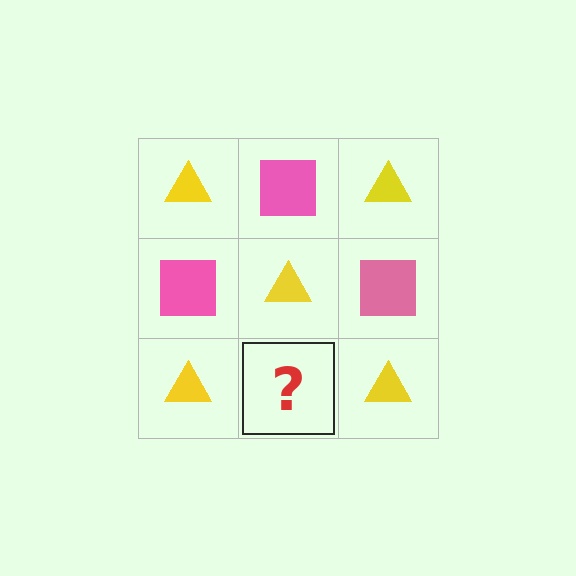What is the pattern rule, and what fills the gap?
The rule is that it alternates yellow triangle and pink square in a checkerboard pattern. The gap should be filled with a pink square.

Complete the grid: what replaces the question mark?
The question mark should be replaced with a pink square.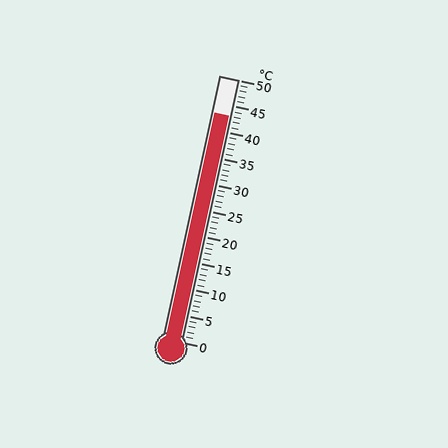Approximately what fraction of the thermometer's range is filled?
The thermometer is filled to approximately 85% of its range.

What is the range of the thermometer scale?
The thermometer scale ranges from 0°C to 50°C.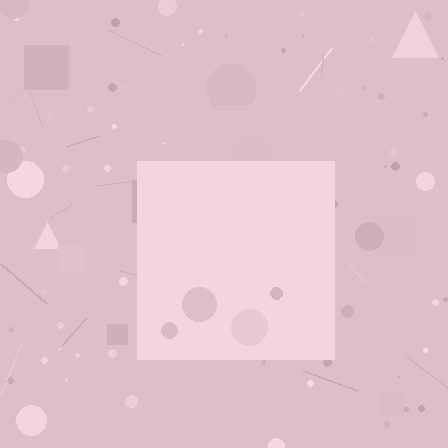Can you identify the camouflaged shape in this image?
The camouflaged shape is a square.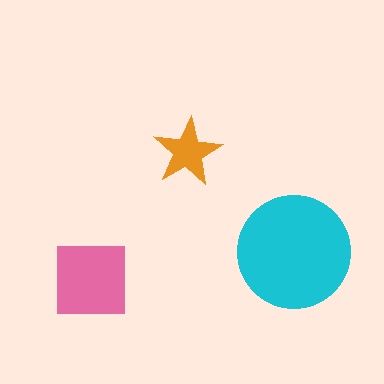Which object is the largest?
The cyan circle.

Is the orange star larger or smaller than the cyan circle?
Smaller.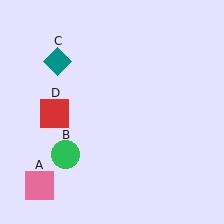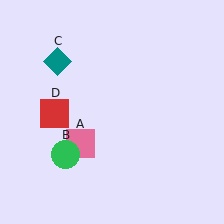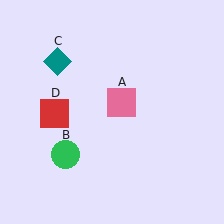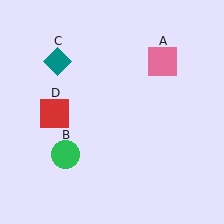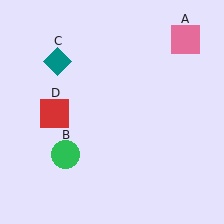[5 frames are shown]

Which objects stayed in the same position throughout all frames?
Green circle (object B) and teal diamond (object C) and red square (object D) remained stationary.